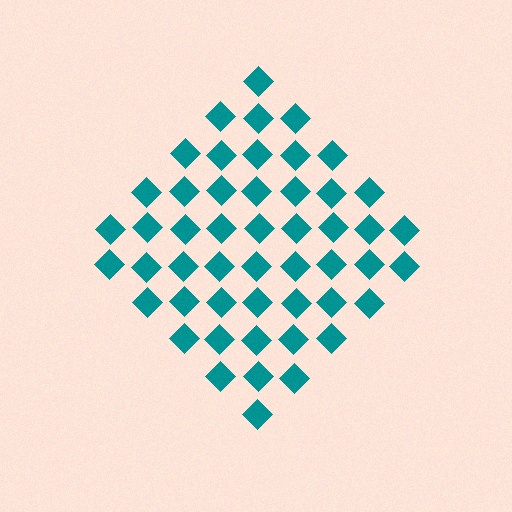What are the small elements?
The small elements are diamonds.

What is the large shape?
The large shape is a diamond.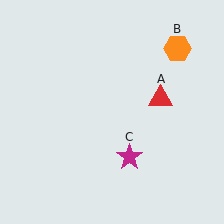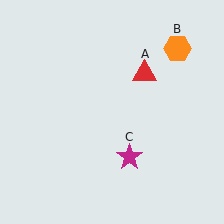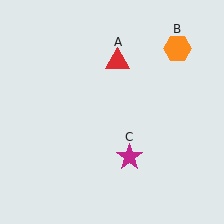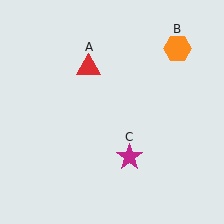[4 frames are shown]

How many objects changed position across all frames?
1 object changed position: red triangle (object A).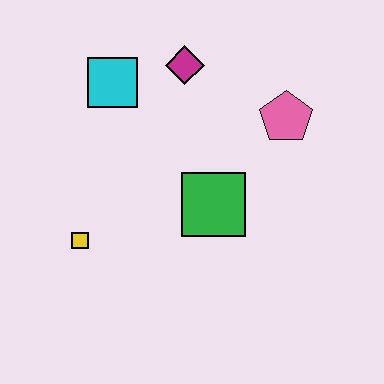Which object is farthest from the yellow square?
The pink pentagon is farthest from the yellow square.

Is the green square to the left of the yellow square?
No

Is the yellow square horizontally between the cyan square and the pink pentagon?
No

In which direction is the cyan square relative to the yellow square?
The cyan square is above the yellow square.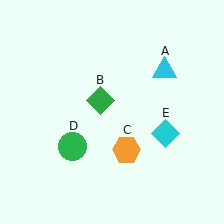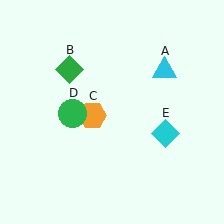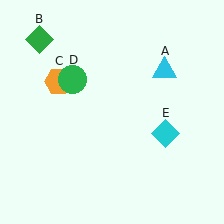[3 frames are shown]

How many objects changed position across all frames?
3 objects changed position: green diamond (object B), orange hexagon (object C), green circle (object D).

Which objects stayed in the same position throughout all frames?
Cyan triangle (object A) and cyan diamond (object E) remained stationary.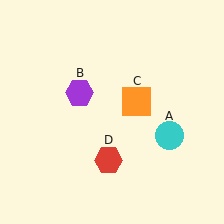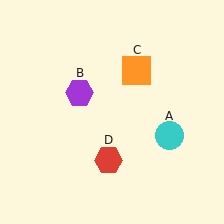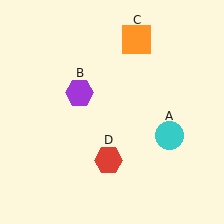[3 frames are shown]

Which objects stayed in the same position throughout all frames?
Cyan circle (object A) and purple hexagon (object B) and red hexagon (object D) remained stationary.